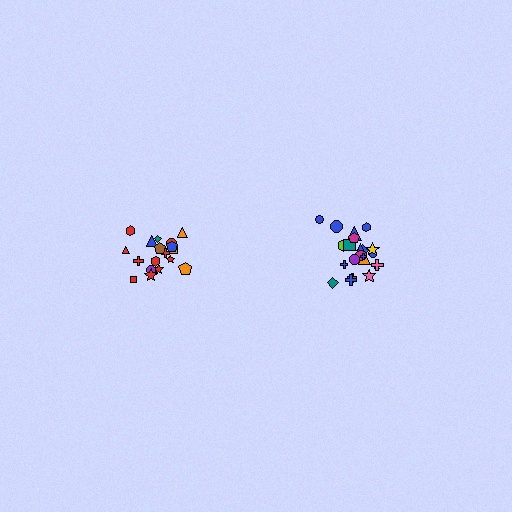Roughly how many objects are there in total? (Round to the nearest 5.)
Roughly 40 objects in total.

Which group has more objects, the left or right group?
The right group.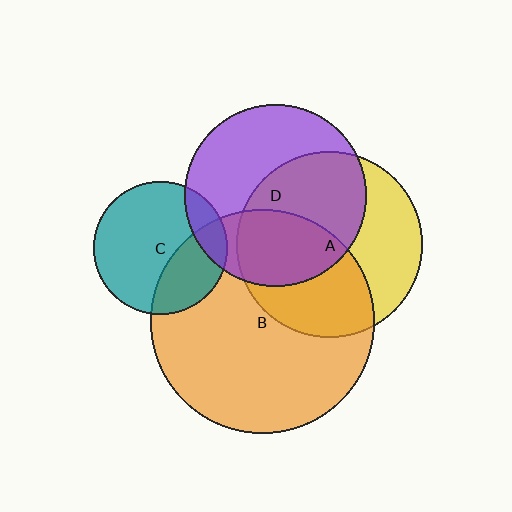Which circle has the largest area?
Circle B (orange).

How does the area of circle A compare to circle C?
Approximately 1.9 times.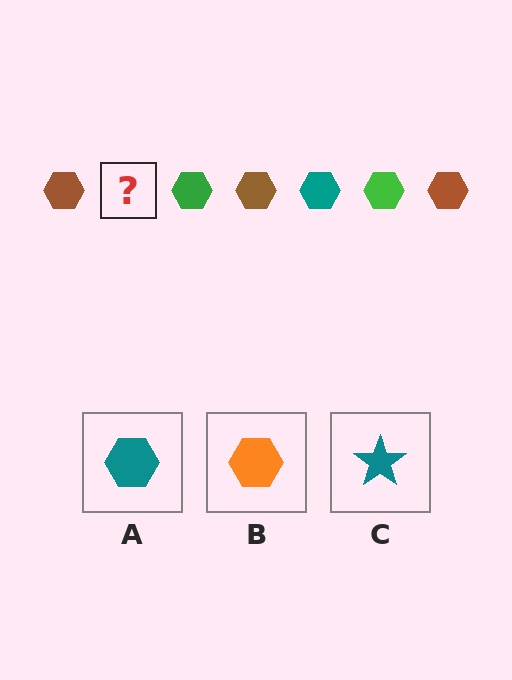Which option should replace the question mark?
Option A.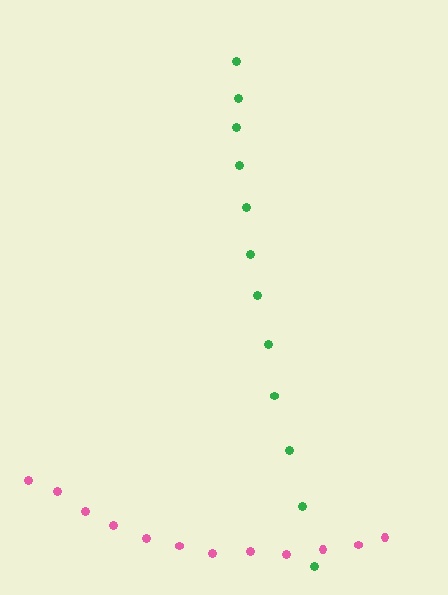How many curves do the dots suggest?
There are 2 distinct paths.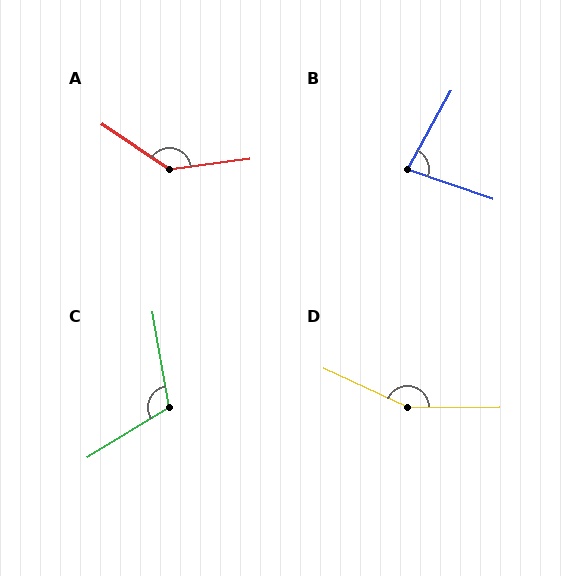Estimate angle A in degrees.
Approximately 139 degrees.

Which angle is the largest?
D, at approximately 155 degrees.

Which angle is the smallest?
B, at approximately 80 degrees.